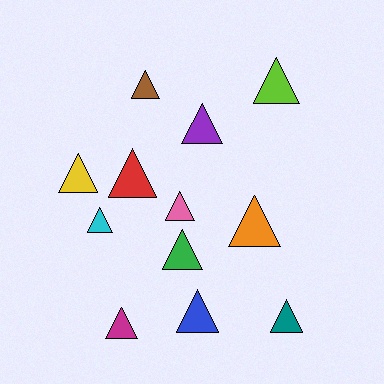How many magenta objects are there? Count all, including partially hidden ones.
There is 1 magenta object.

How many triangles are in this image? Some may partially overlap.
There are 12 triangles.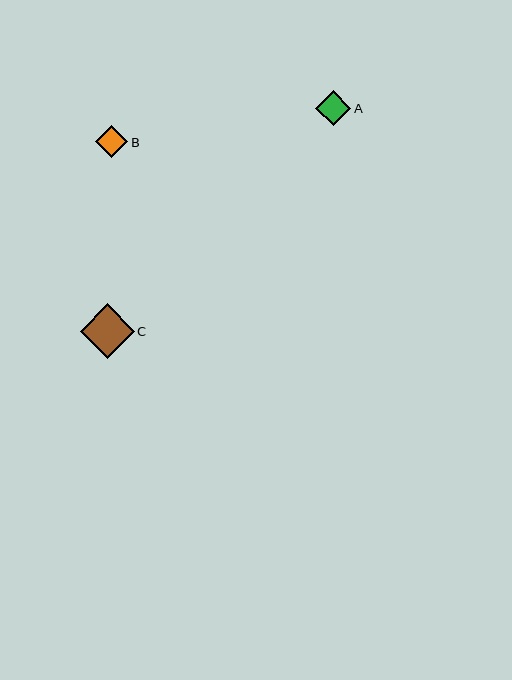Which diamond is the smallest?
Diamond B is the smallest with a size of approximately 32 pixels.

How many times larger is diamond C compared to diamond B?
Diamond C is approximately 1.7 times the size of diamond B.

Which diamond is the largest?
Diamond C is the largest with a size of approximately 54 pixels.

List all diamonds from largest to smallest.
From largest to smallest: C, A, B.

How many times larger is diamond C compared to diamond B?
Diamond C is approximately 1.7 times the size of diamond B.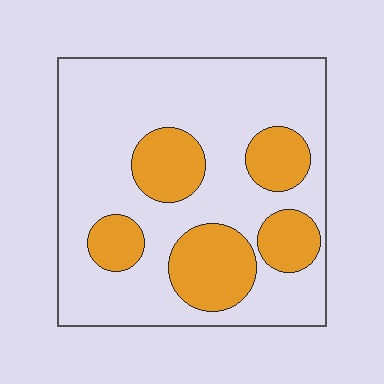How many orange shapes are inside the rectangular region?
5.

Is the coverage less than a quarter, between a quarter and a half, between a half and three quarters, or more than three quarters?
Between a quarter and a half.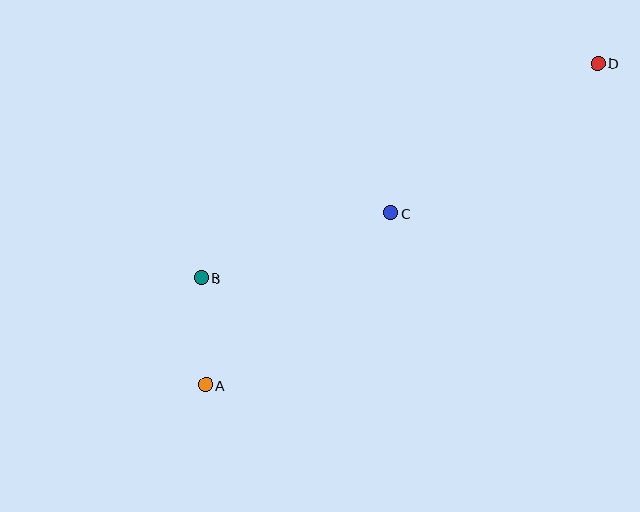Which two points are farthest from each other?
Points A and D are farthest from each other.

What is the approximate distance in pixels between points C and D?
The distance between C and D is approximately 256 pixels.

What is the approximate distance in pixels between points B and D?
The distance between B and D is approximately 451 pixels.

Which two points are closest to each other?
Points A and B are closest to each other.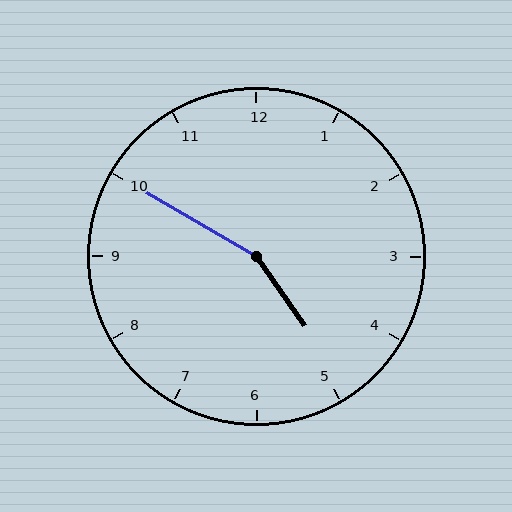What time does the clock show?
4:50.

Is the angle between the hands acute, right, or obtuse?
It is obtuse.